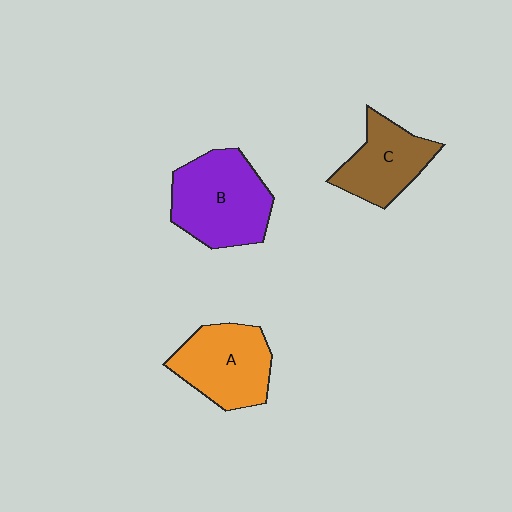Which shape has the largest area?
Shape B (purple).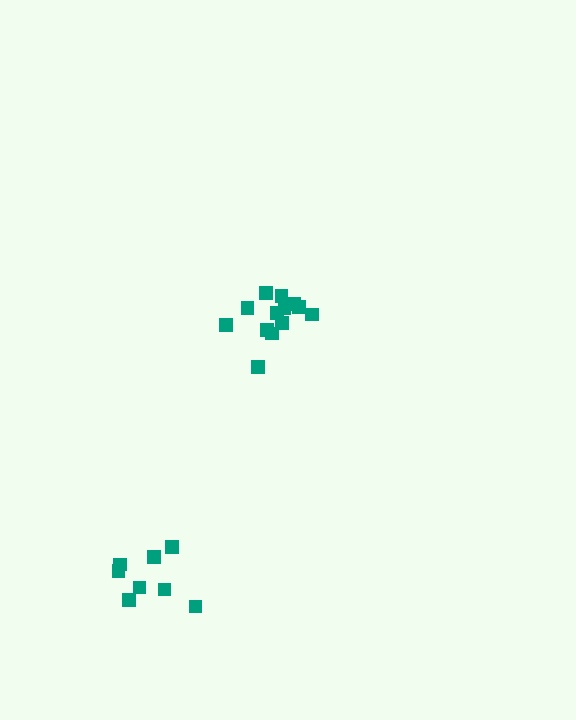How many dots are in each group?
Group 1: 13 dots, Group 2: 8 dots (21 total).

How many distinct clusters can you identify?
There are 2 distinct clusters.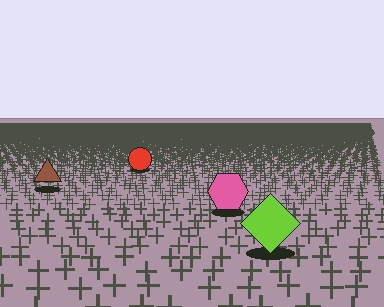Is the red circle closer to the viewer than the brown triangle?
No. The brown triangle is closer — you can tell from the texture gradient: the ground texture is coarser near it.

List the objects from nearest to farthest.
From nearest to farthest: the lime diamond, the pink hexagon, the brown triangle, the red circle.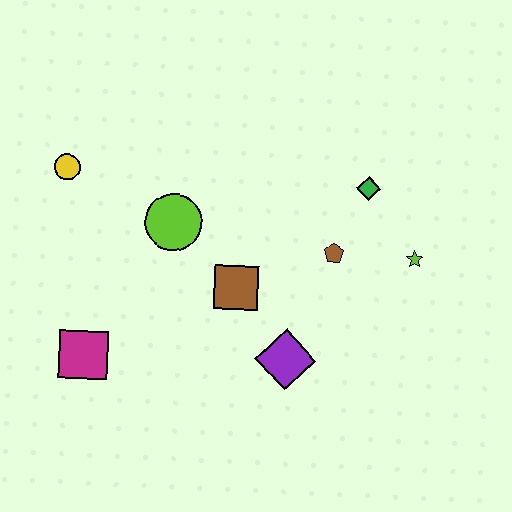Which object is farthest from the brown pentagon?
The yellow circle is farthest from the brown pentagon.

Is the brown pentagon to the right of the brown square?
Yes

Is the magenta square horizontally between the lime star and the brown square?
No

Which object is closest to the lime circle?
The brown square is closest to the lime circle.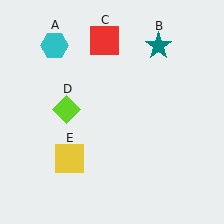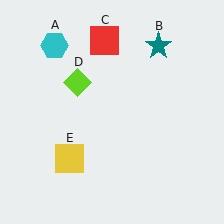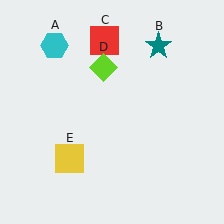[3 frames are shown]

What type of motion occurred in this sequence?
The lime diamond (object D) rotated clockwise around the center of the scene.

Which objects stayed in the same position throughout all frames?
Cyan hexagon (object A) and teal star (object B) and red square (object C) and yellow square (object E) remained stationary.